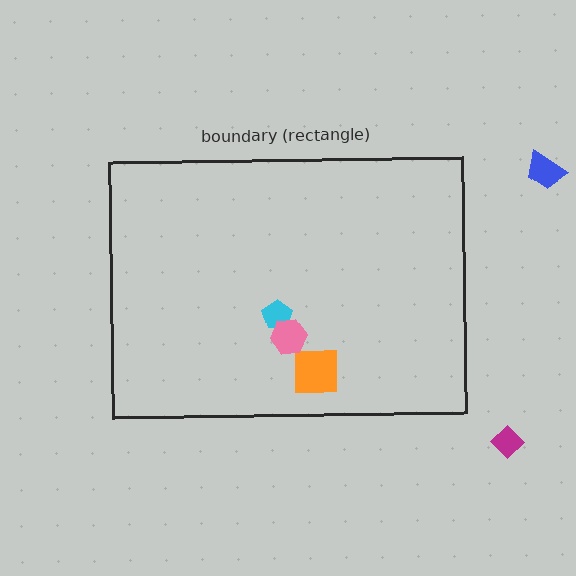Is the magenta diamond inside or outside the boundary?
Outside.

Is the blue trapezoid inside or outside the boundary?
Outside.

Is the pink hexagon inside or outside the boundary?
Inside.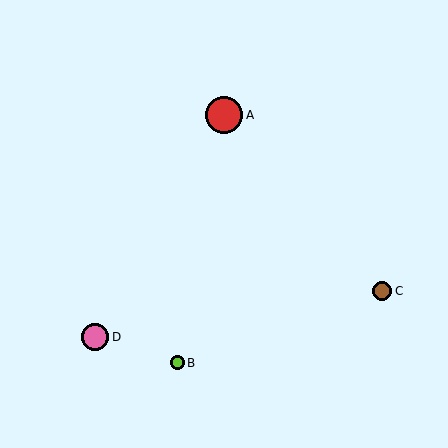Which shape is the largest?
The red circle (labeled A) is the largest.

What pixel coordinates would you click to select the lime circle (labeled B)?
Click at (177, 363) to select the lime circle B.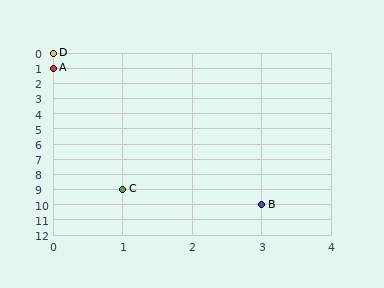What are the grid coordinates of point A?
Point A is at grid coordinates (0, 1).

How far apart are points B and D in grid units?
Points B and D are 3 columns and 10 rows apart (about 10.4 grid units diagonally).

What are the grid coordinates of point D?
Point D is at grid coordinates (0, 0).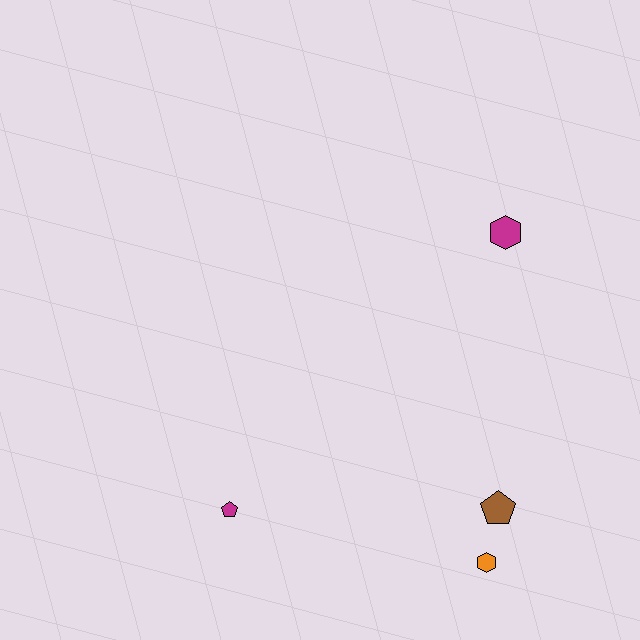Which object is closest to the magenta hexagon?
The brown pentagon is closest to the magenta hexagon.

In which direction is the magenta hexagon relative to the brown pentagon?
The magenta hexagon is above the brown pentagon.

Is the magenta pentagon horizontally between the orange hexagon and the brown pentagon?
No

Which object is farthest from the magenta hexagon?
The magenta pentagon is farthest from the magenta hexagon.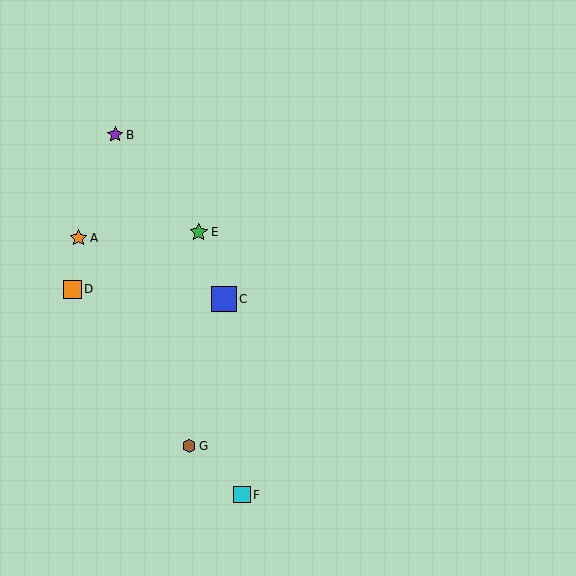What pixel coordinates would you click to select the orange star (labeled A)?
Click at (79, 238) to select the orange star A.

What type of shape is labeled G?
Shape G is a brown hexagon.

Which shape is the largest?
The blue square (labeled C) is the largest.